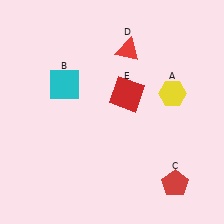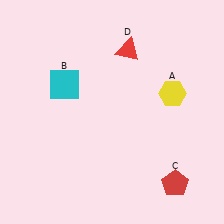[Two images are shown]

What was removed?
The red square (E) was removed in Image 2.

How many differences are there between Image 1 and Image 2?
There is 1 difference between the two images.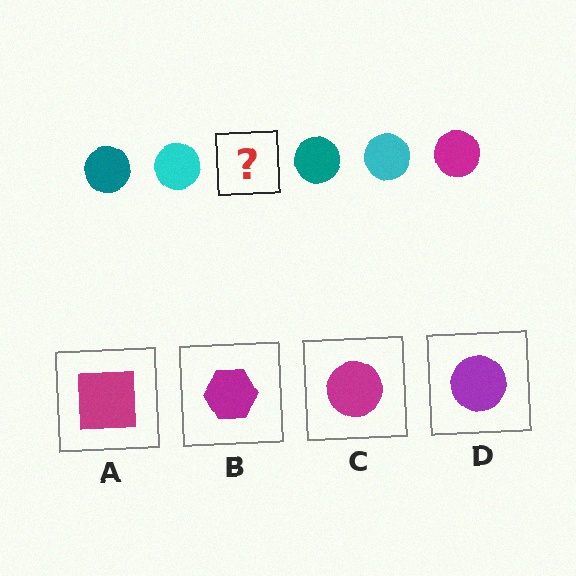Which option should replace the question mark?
Option C.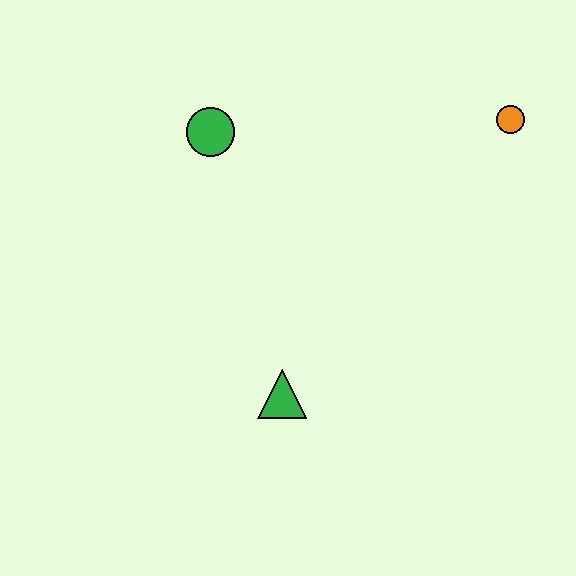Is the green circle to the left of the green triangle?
Yes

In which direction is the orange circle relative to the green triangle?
The orange circle is above the green triangle.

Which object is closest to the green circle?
The green triangle is closest to the green circle.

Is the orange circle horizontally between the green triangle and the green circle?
No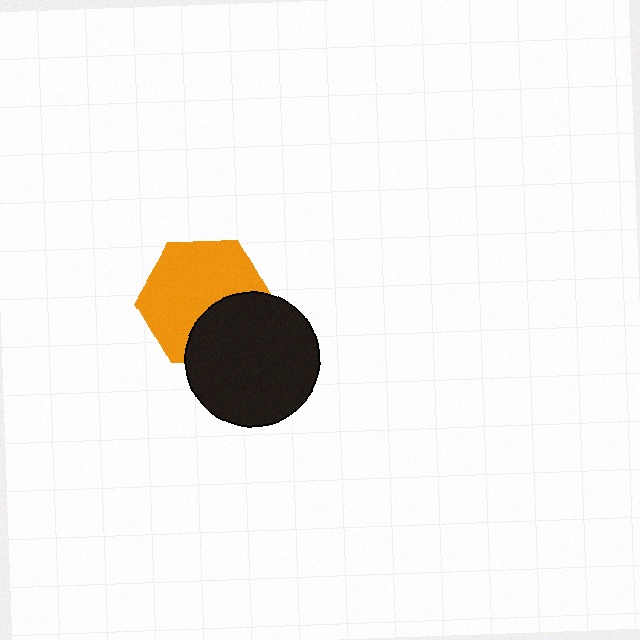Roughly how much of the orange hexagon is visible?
Most of it is visible (roughly 66%).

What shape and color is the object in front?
The object in front is a black circle.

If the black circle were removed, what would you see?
You would see the complete orange hexagon.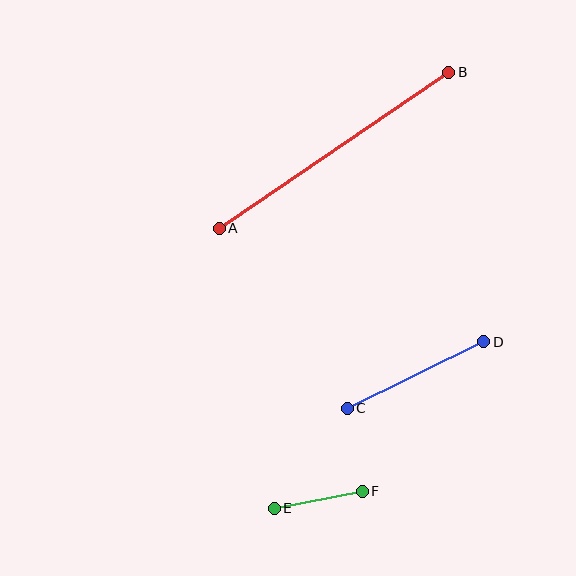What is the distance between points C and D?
The distance is approximately 152 pixels.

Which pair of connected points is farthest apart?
Points A and B are farthest apart.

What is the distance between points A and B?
The distance is approximately 277 pixels.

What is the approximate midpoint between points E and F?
The midpoint is at approximately (318, 500) pixels.